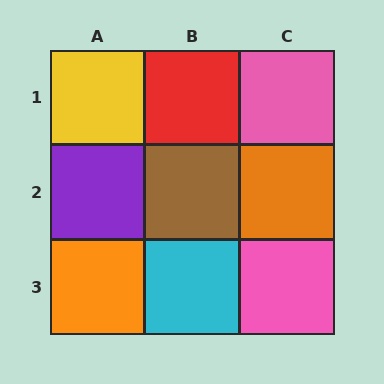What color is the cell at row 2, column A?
Purple.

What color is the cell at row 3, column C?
Pink.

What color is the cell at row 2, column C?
Orange.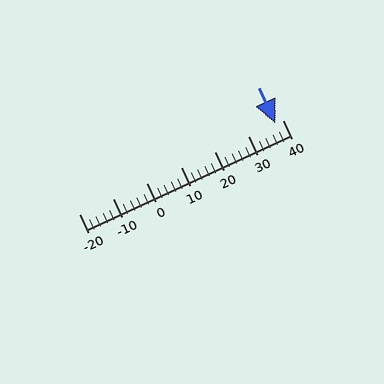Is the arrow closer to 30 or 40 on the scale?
The arrow is closer to 40.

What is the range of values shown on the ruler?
The ruler shows values from -20 to 40.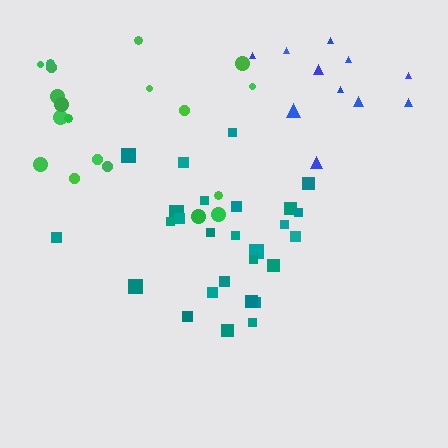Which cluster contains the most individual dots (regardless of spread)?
Teal (27).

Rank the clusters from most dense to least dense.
teal, blue, green.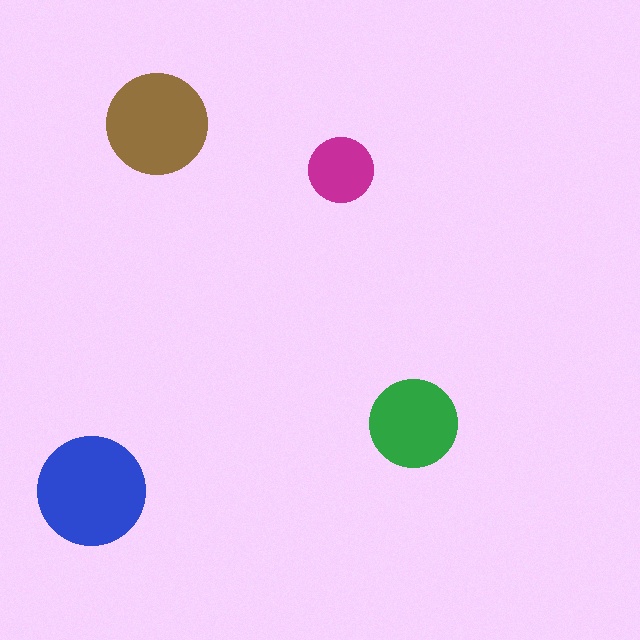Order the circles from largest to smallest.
the blue one, the brown one, the green one, the magenta one.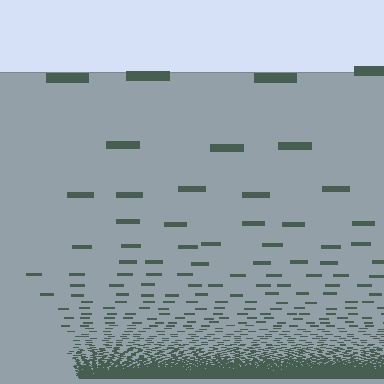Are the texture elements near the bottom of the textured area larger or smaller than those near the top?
Smaller. The gradient is inverted — elements near the bottom are smaller and denser.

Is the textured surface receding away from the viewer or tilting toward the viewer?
The surface appears to tilt toward the viewer. Texture elements get larger and sparser toward the top.